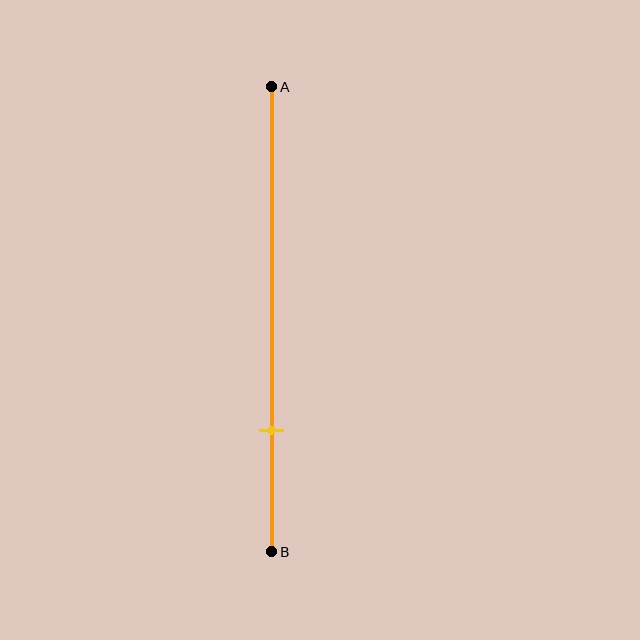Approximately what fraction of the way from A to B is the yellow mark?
The yellow mark is approximately 75% of the way from A to B.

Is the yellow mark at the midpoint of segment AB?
No, the mark is at about 75% from A, not at the 50% midpoint.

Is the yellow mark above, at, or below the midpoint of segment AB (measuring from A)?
The yellow mark is below the midpoint of segment AB.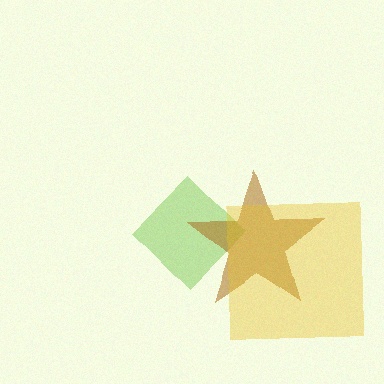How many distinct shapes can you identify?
There are 3 distinct shapes: a lime diamond, a brown star, a yellow square.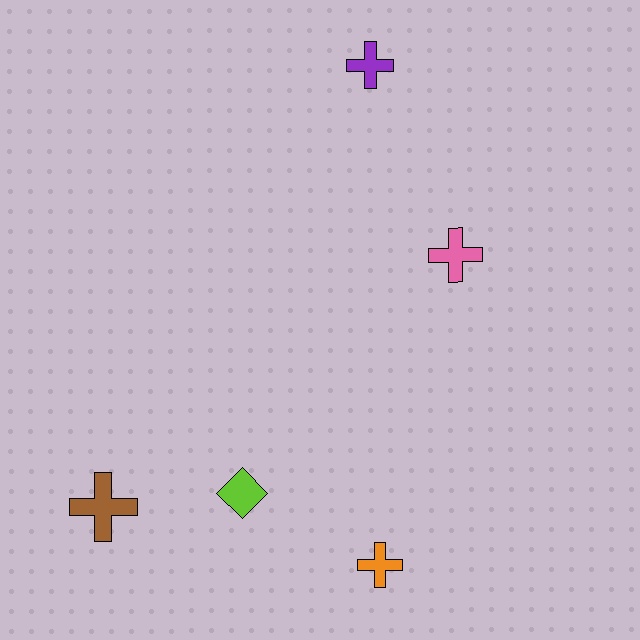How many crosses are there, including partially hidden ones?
There are 4 crosses.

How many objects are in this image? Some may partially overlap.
There are 5 objects.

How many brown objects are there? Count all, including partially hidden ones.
There is 1 brown object.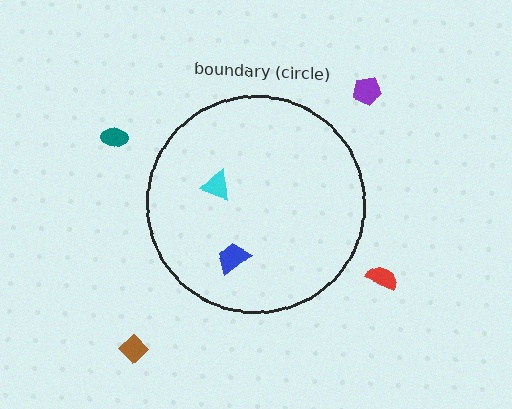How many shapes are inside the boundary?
2 inside, 4 outside.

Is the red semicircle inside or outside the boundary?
Outside.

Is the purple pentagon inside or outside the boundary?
Outside.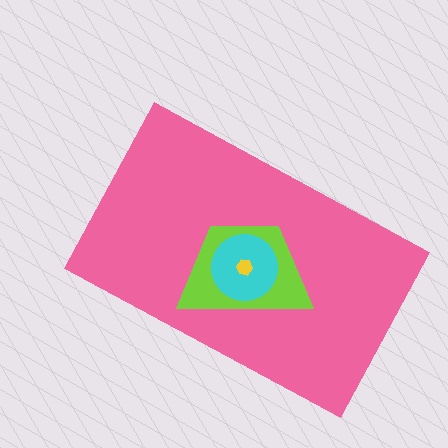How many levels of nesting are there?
4.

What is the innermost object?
The yellow hexagon.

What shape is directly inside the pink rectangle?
The lime trapezoid.